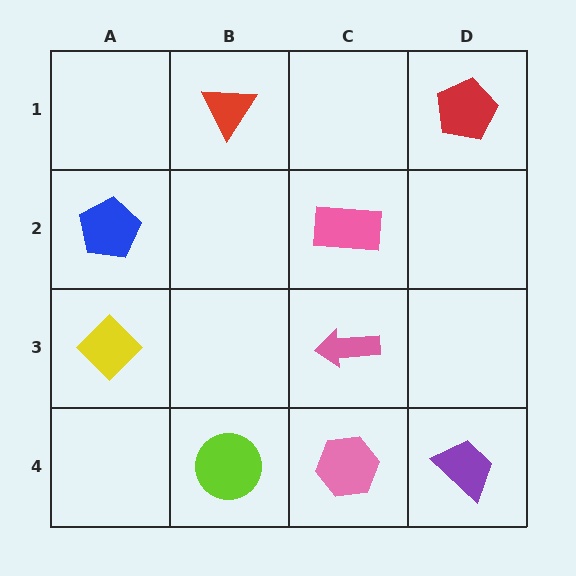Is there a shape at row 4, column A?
No, that cell is empty.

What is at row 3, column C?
A pink arrow.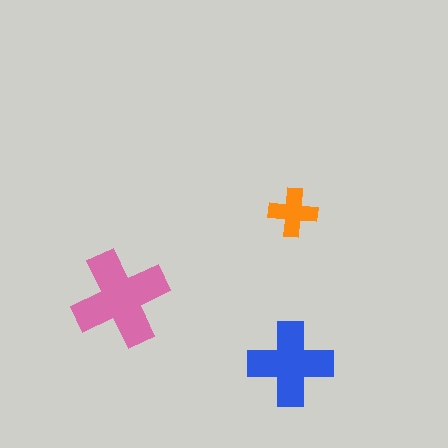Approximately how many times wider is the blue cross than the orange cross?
About 1.5 times wider.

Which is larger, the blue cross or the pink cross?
The pink one.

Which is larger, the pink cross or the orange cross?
The pink one.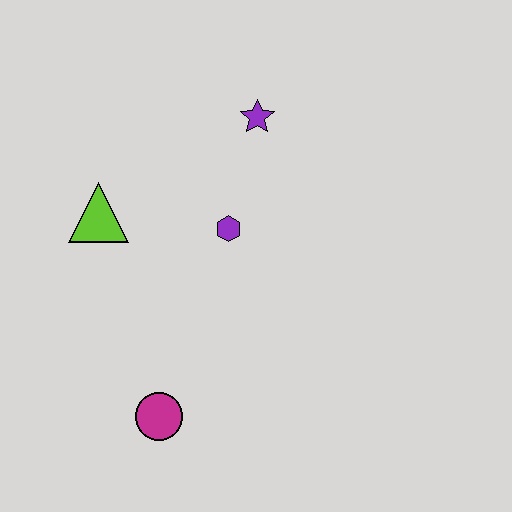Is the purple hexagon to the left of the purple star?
Yes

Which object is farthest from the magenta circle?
The purple star is farthest from the magenta circle.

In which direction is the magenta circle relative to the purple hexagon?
The magenta circle is below the purple hexagon.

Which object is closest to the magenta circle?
The purple hexagon is closest to the magenta circle.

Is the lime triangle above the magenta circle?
Yes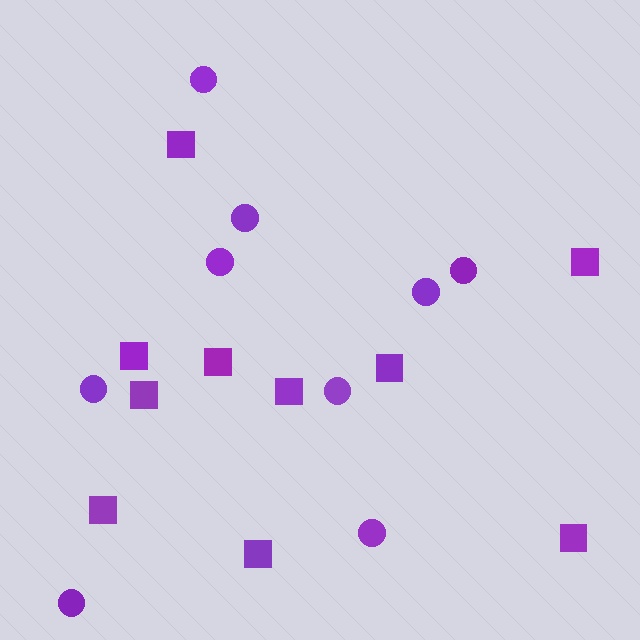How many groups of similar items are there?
There are 2 groups: one group of circles (9) and one group of squares (10).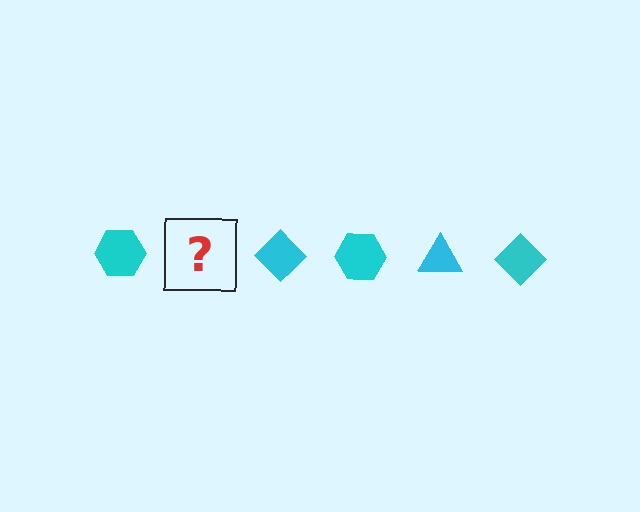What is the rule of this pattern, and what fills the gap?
The rule is that the pattern cycles through hexagon, triangle, diamond shapes in cyan. The gap should be filled with a cyan triangle.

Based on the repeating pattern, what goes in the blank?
The blank should be a cyan triangle.